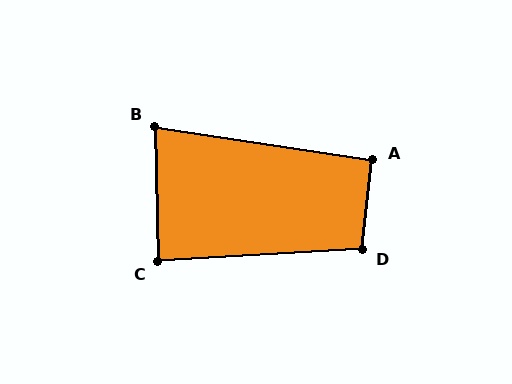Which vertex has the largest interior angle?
D, at approximately 100 degrees.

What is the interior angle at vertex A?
Approximately 92 degrees (approximately right).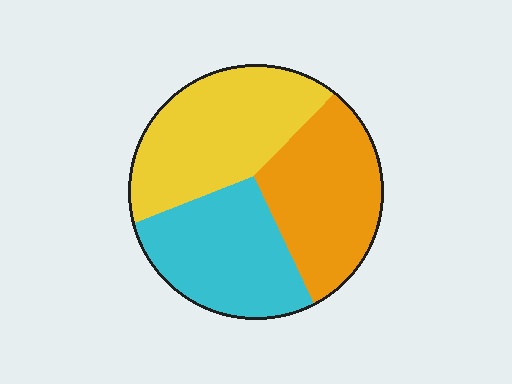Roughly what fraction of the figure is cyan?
Cyan takes up about one third (1/3) of the figure.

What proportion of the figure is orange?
Orange covers 32% of the figure.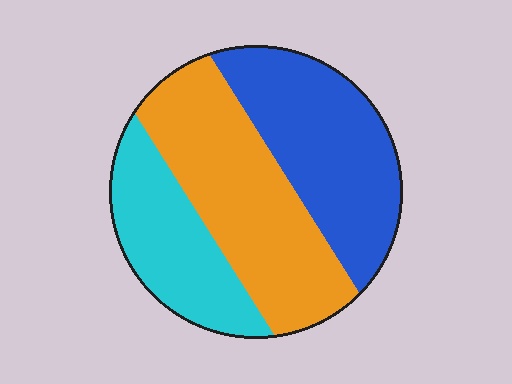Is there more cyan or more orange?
Orange.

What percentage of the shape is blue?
Blue takes up between a third and a half of the shape.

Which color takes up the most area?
Orange, at roughly 40%.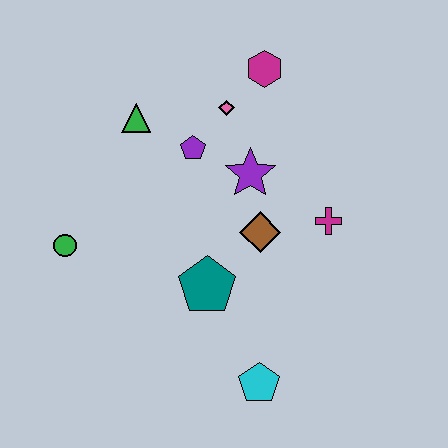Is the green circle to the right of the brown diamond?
No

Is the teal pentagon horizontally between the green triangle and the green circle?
No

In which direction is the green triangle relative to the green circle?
The green triangle is above the green circle.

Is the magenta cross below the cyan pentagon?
No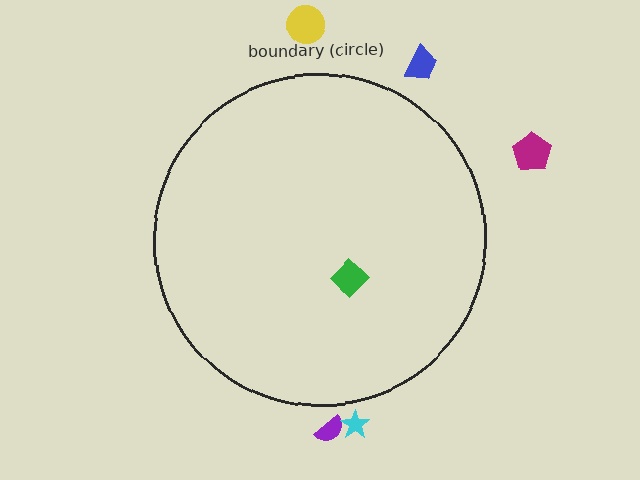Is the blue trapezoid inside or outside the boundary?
Outside.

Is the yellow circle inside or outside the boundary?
Outside.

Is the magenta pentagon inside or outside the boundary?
Outside.